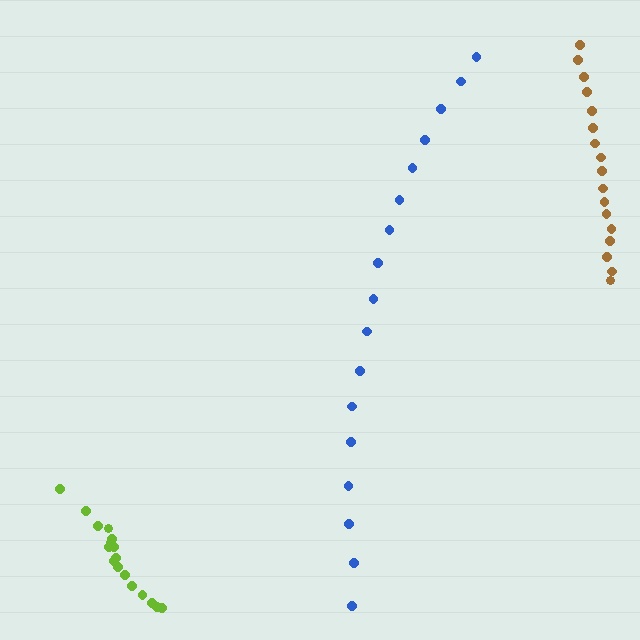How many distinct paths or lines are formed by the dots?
There are 3 distinct paths.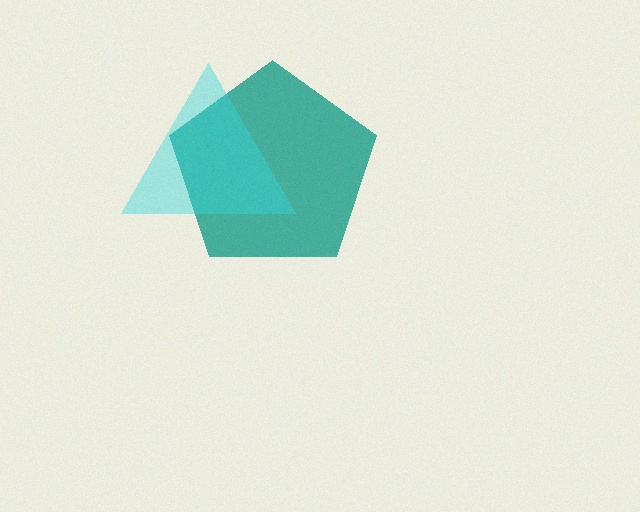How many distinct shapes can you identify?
There are 2 distinct shapes: a teal pentagon, a cyan triangle.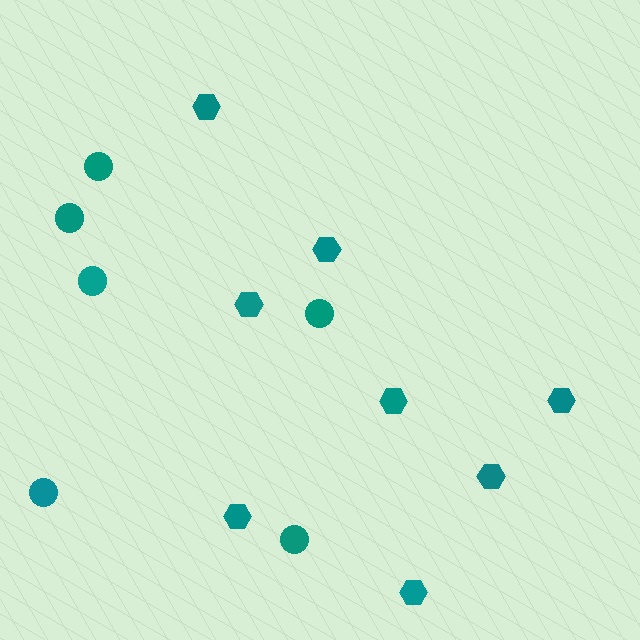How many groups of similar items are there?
There are 2 groups: one group of circles (6) and one group of hexagons (8).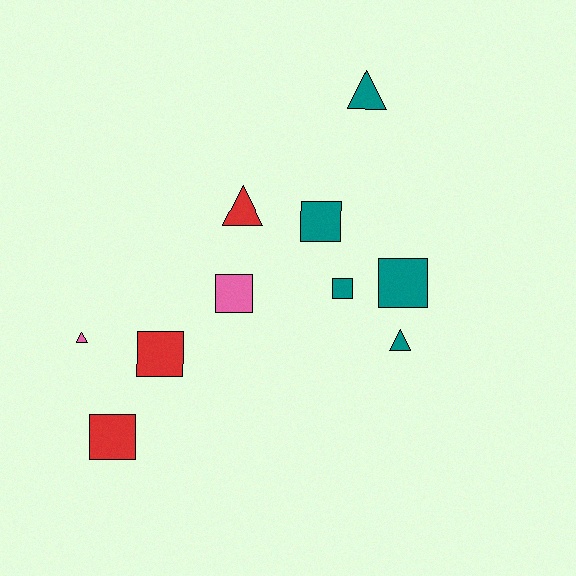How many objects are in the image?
There are 10 objects.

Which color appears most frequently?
Teal, with 5 objects.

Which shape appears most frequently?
Square, with 6 objects.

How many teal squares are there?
There are 3 teal squares.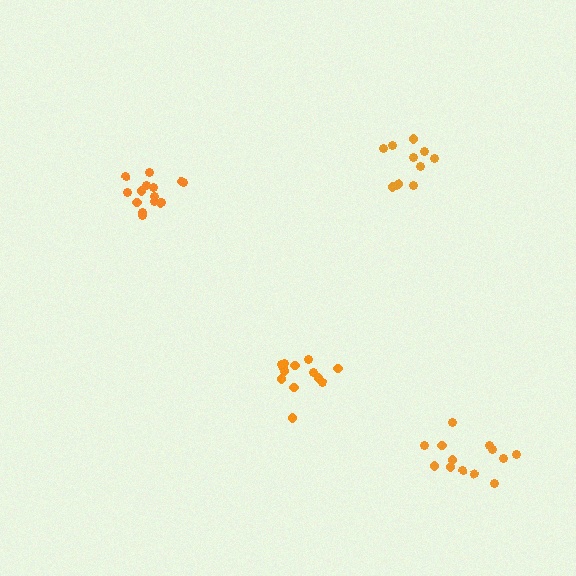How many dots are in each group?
Group 1: 10 dots, Group 2: 15 dots, Group 3: 13 dots, Group 4: 13 dots (51 total).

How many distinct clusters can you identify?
There are 4 distinct clusters.